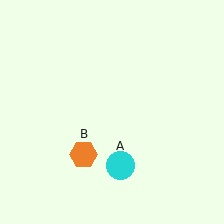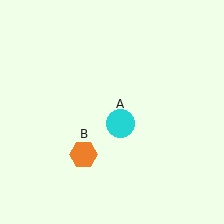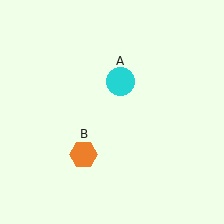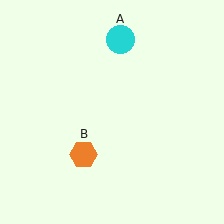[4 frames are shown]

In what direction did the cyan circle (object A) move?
The cyan circle (object A) moved up.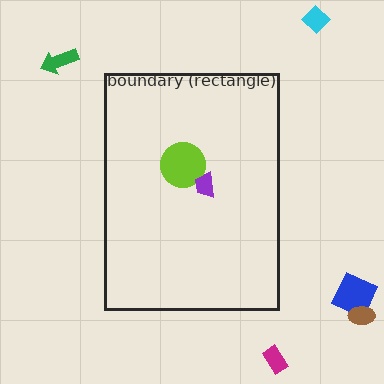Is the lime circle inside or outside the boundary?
Inside.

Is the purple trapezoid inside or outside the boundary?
Inside.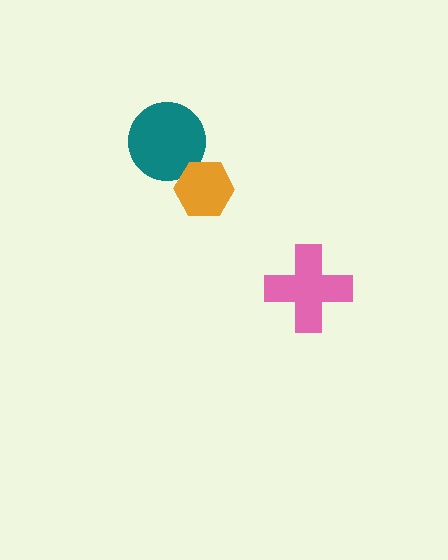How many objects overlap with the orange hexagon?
1 object overlaps with the orange hexagon.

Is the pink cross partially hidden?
No, no other shape covers it.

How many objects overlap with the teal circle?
1 object overlaps with the teal circle.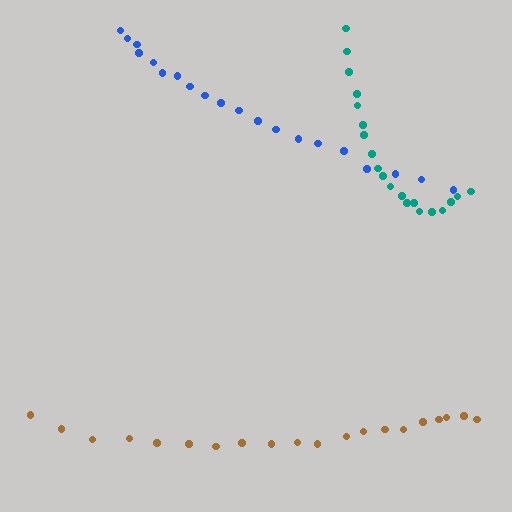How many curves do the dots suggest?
There are 3 distinct paths.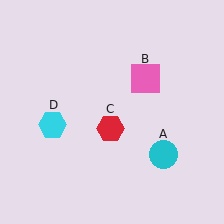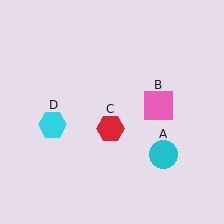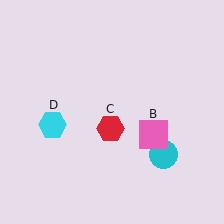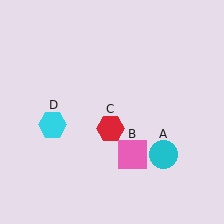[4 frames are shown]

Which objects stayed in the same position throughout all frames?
Cyan circle (object A) and red hexagon (object C) and cyan hexagon (object D) remained stationary.